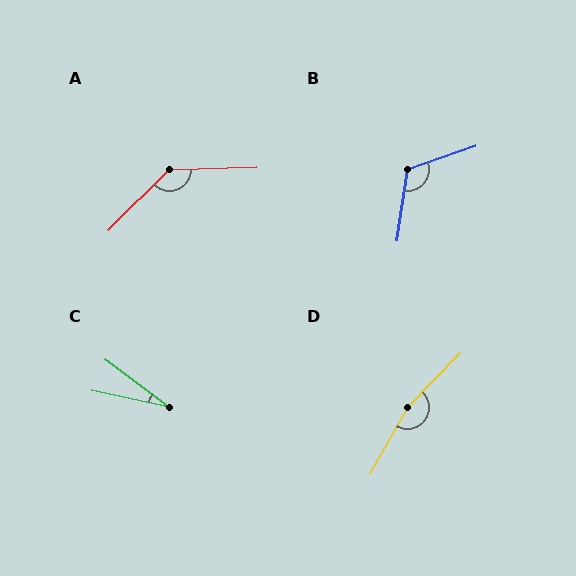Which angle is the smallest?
C, at approximately 25 degrees.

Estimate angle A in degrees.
Approximately 137 degrees.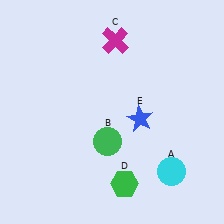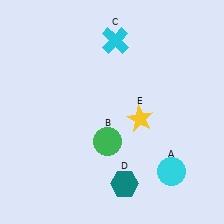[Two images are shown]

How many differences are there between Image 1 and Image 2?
There are 3 differences between the two images.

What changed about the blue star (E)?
In Image 1, E is blue. In Image 2, it changed to yellow.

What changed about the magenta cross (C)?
In Image 1, C is magenta. In Image 2, it changed to cyan.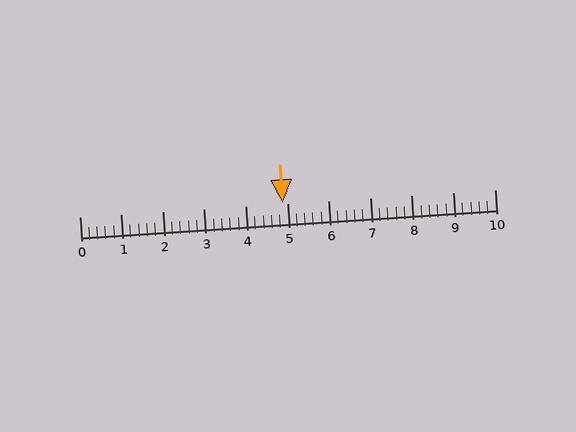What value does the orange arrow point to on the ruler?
The orange arrow points to approximately 4.9.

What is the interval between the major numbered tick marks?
The major tick marks are spaced 1 units apart.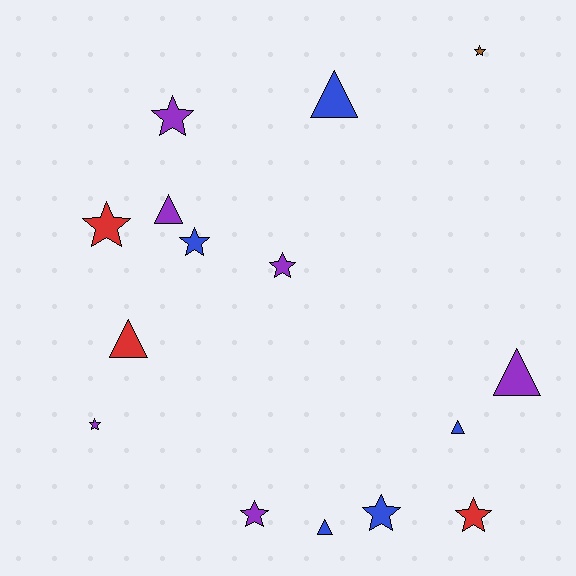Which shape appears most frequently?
Star, with 9 objects.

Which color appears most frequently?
Purple, with 6 objects.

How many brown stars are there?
There is 1 brown star.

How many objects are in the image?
There are 15 objects.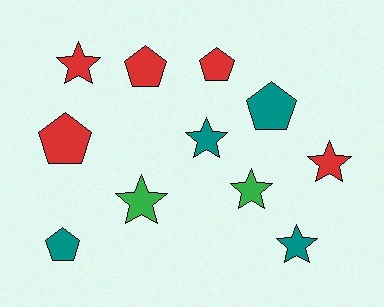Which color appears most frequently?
Red, with 5 objects.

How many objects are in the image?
There are 11 objects.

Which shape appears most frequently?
Star, with 6 objects.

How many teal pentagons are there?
There are 2 teal pentagons.